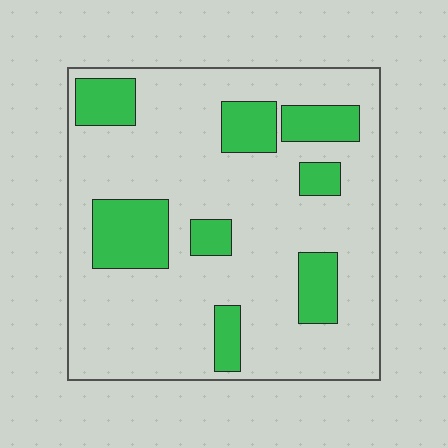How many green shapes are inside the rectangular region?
8.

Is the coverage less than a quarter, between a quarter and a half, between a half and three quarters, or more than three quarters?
Less than a quarter.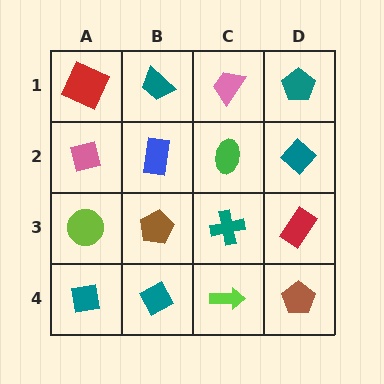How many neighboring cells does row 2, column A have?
3.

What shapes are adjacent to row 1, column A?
A pink square (row 2, column A), a teal trapezoid (row 1, column B).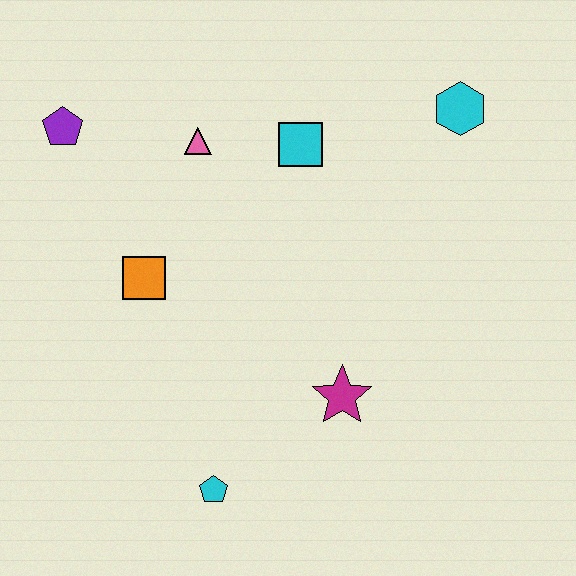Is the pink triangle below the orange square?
No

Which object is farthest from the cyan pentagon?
The cyan hexagon is farthest from the cyan pentagon.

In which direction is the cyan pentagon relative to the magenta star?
The cyan pentagon is to the left of the magenta star.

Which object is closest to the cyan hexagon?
The cyan square is closest to the cyan hexagon.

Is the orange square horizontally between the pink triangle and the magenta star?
No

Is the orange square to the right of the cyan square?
No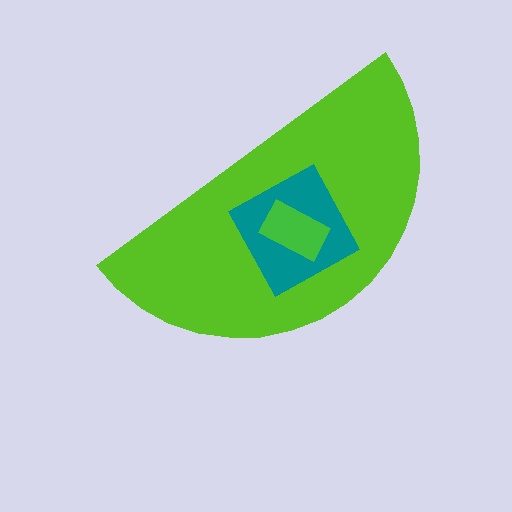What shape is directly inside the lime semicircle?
The teal diamond.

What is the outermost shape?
The lime semicircle.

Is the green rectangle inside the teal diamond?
Yes.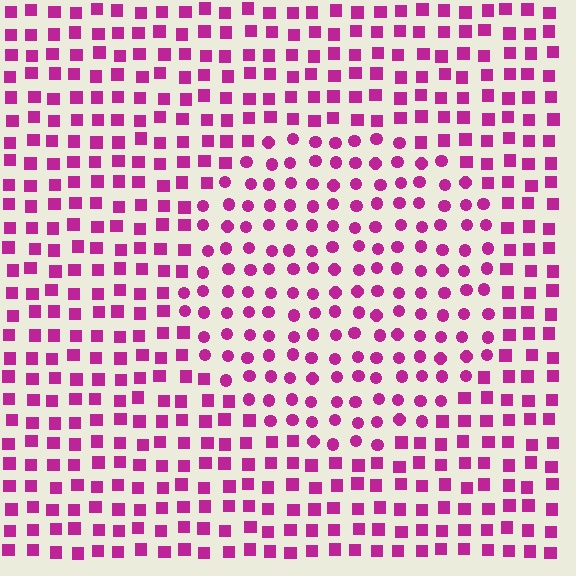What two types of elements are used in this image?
The image uses circles inside the circle region and squares outside it.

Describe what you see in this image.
The image is filled with small magenta elements arranged in a uniform grid. A circle-shaped region contains circles, while the surrounding area contains squares. The boundary is defined purely by the change in element shape.